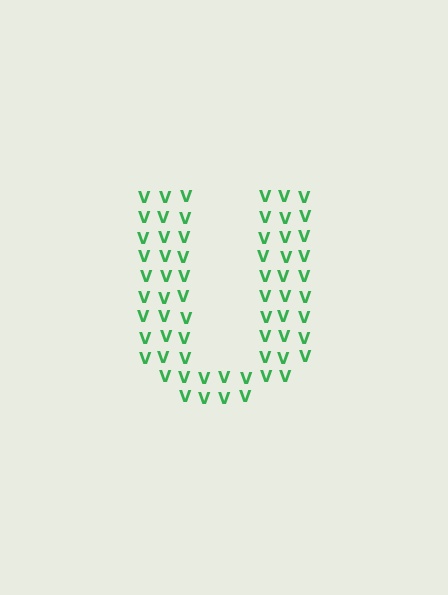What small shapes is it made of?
It is made of small letter V's.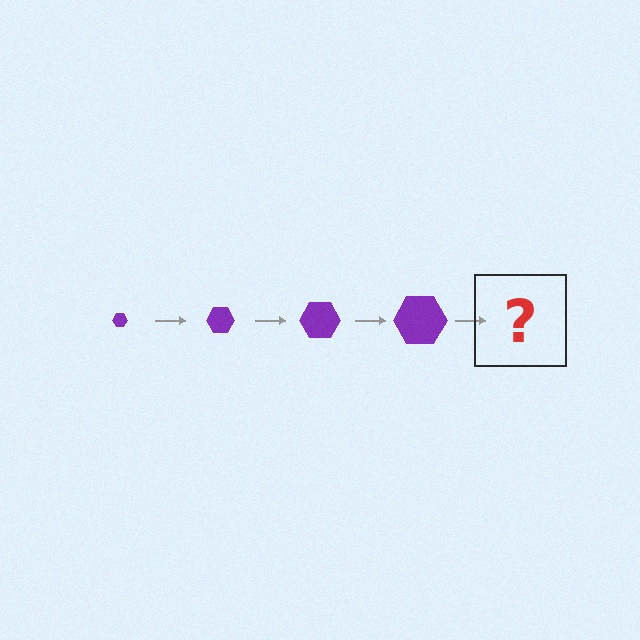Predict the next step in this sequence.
The next step is a purple hexagon, larger than the previous one.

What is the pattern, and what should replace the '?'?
The pattern is that the hexagon gets progressively larger each step. The '?' should be a purple hexagon, larger than the previous one.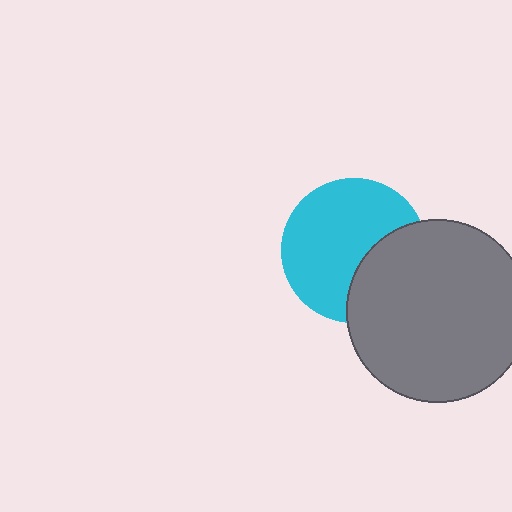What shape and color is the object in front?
The object in front is a gray circle.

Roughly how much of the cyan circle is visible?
Most of it is visible (roughly 67%).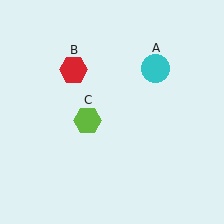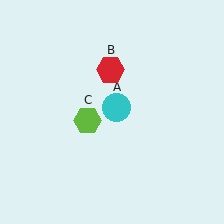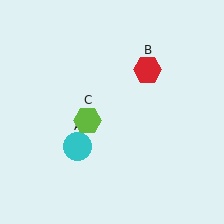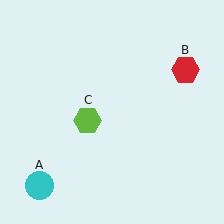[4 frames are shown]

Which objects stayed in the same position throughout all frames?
Lime hexagon (object C) remained stationary.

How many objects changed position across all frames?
2 objects changed position: cyan circle (object A), red hexagon (object B).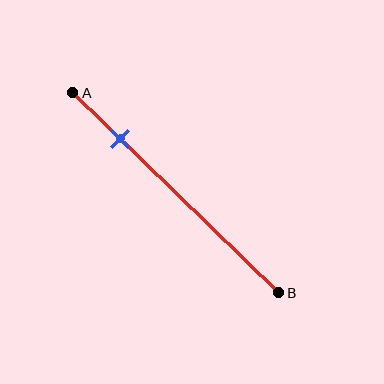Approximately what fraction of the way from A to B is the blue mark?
The blue mark is approximately 25% of the way from A to B.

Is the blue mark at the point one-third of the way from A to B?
No, the mark is at about 25% from A, not at the 33% one-third point.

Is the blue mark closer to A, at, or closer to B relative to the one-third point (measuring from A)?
The blue mark is closer to point A than the one-third point of segment AB.